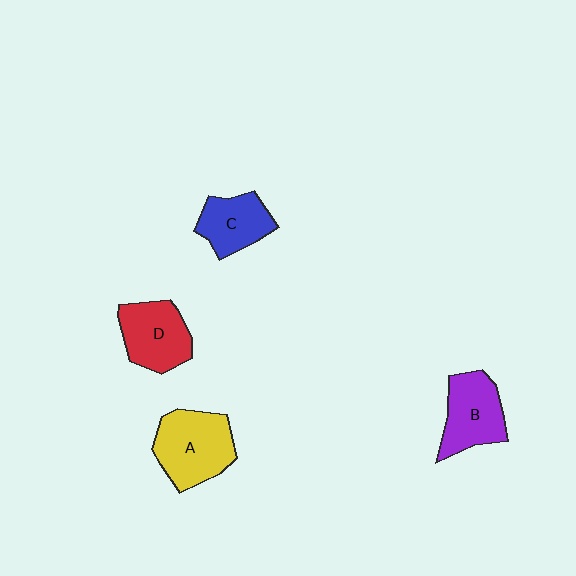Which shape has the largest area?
Shape A (yellow).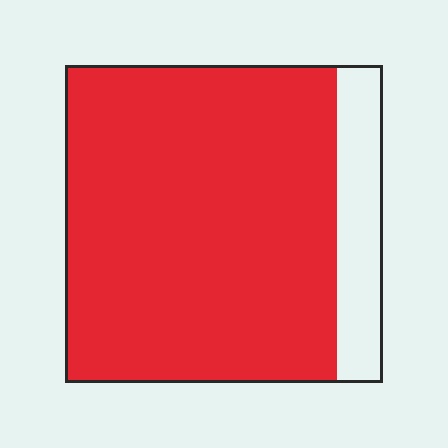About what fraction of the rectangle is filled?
About seven eighths (7/8).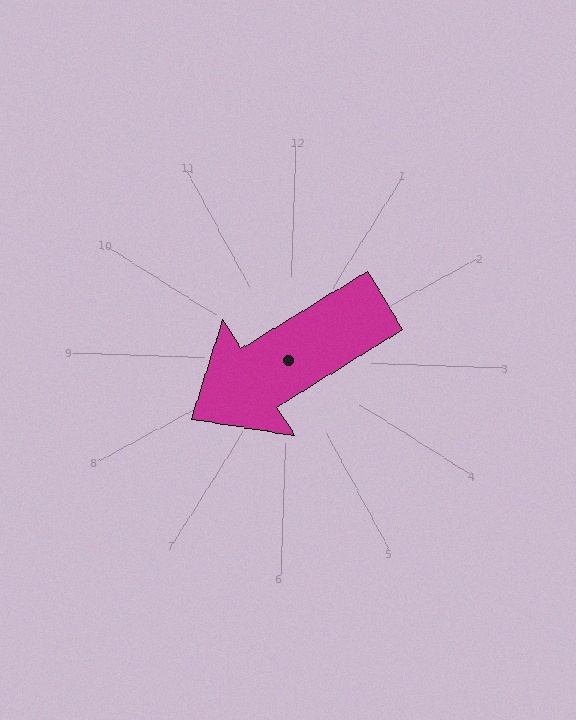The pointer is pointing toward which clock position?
Roughly 8 o'clock.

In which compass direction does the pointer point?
Southwest.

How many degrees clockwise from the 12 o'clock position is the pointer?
Approximately 236 degrees.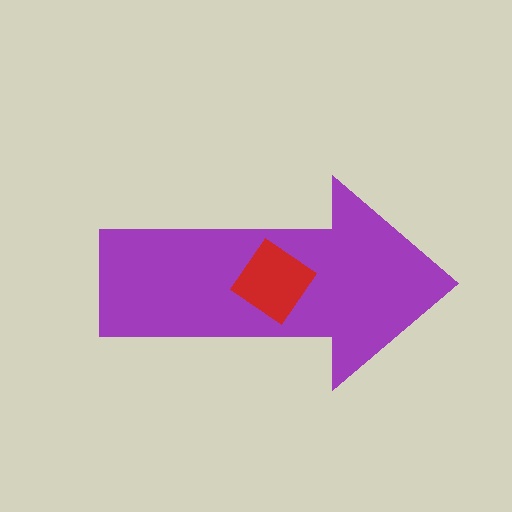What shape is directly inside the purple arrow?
The red diamond.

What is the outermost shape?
The purple arrow.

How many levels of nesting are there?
2.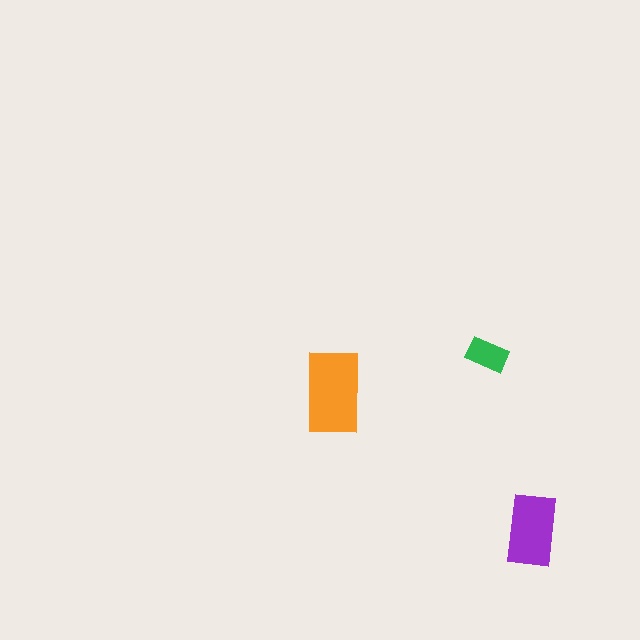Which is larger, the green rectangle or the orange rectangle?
The orange one.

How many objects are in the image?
There are 3 objects in the image.